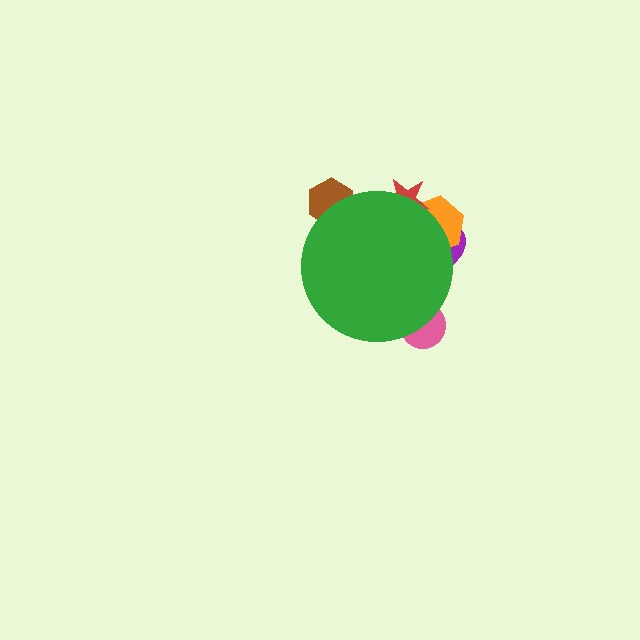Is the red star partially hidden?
Yes, the red star is partially hidden behind the green circle.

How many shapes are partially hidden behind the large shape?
5 shapes are partially hidden.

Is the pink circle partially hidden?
Yes, the pink circle is partially hidden behind the green circle.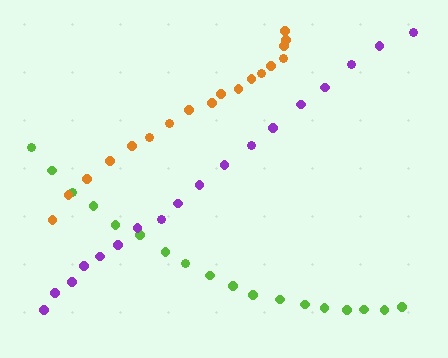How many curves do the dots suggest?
There are 3 distinct paths.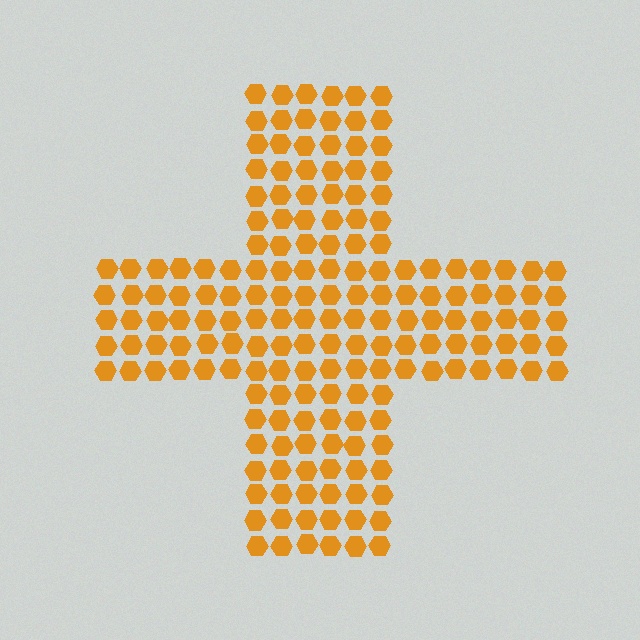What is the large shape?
The large shape is a cross.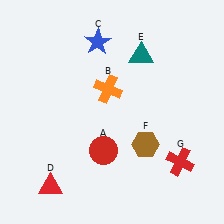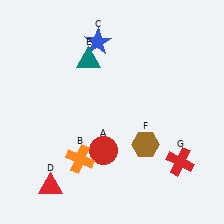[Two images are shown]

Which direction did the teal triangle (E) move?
The teal triangle (E) moved left.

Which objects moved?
The objects that moved are: the orange cross (B), the teal triangle (E).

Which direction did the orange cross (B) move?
The orange cross (B) moved down.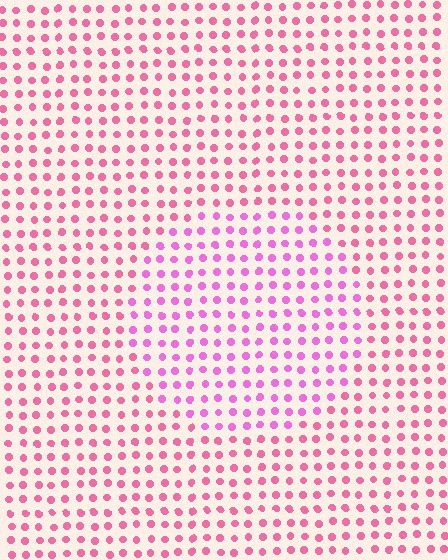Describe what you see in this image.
The image is filled with small pink elements in a uniform arrangement. A circle-shaped region is visible where the elements are tinted to a slightly different hue, forming a subtle color boundary.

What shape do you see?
I see a circle.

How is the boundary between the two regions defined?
The boundary is defined purely by a slight shift in hue (about 27 degrees). Spacing, size, and orientation are identical on both sides.